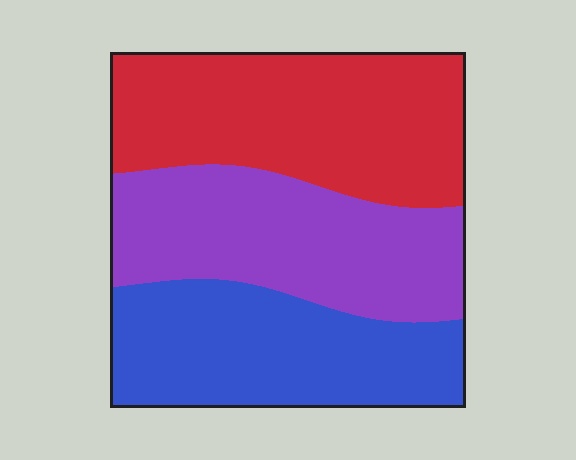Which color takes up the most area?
Red, at roughly 35%.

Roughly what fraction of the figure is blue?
Blue covers 31% of the figure.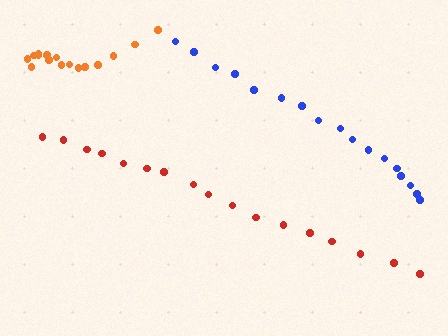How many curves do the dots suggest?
There are 3 distinct paths.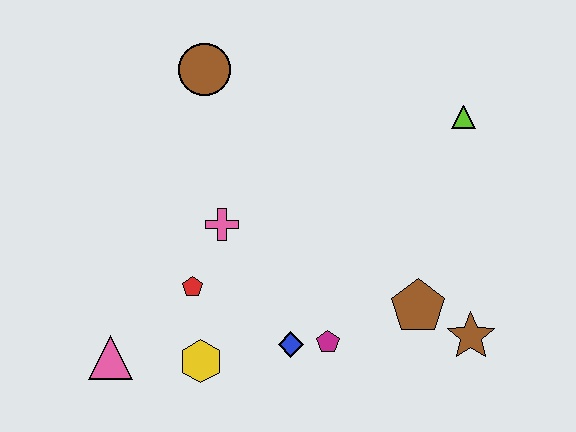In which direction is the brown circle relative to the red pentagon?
The brown circle is above the red pentagon.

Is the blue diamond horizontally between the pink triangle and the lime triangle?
Yes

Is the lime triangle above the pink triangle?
Yes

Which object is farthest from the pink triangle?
The lime triangle is farthest from the pink triangle.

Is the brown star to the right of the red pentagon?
Yes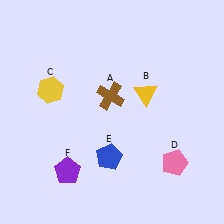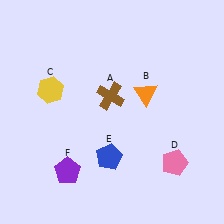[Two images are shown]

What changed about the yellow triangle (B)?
In Image 1, B is yellow. In Image 2, it changed to orange.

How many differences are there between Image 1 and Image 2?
There is 1 difference between the two images.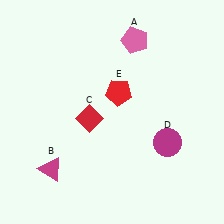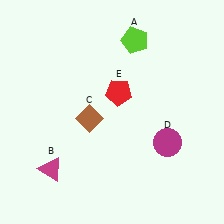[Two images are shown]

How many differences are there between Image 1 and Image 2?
There are 2 differences between the two images.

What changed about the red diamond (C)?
In Image 1, C is red. In Image 2, it changed to brown.